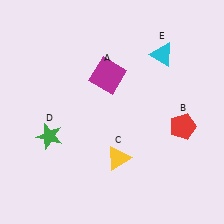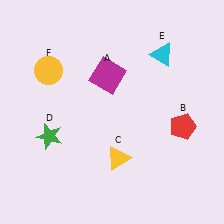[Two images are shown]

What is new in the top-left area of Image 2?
A yellow circle (F) was added in the top-left area of Image 2.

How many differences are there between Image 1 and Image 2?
There is 1 difference between the two images.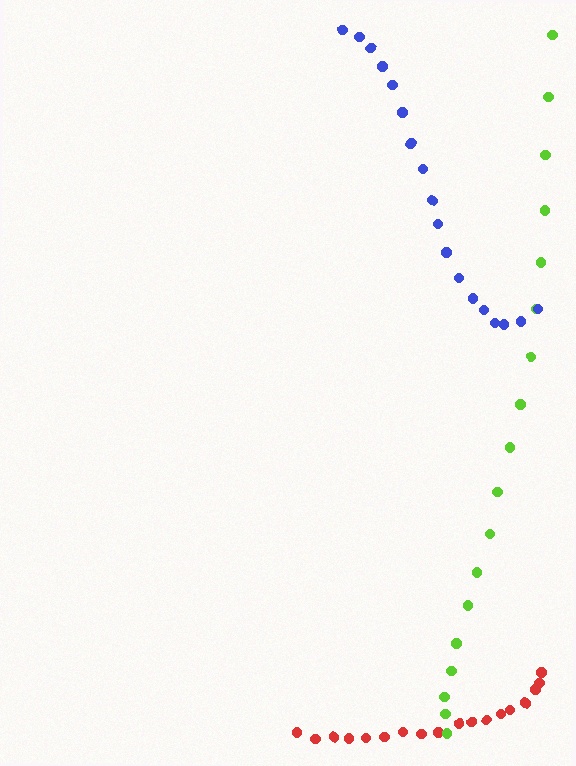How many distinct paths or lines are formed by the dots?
There are 3 distinct paths.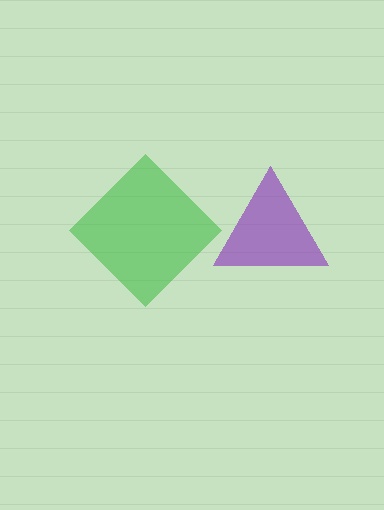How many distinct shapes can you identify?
There are 2 distinct shapes: a purple triangle, a green diamond.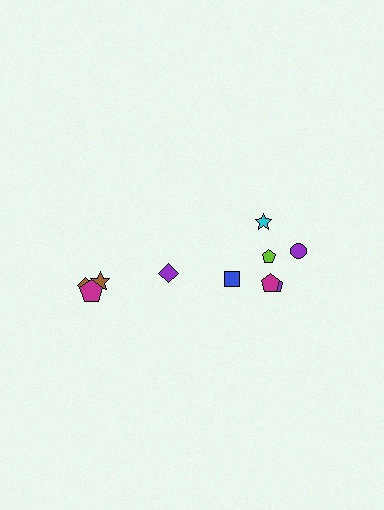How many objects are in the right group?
There are 6 objects.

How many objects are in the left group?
There are 4 objects.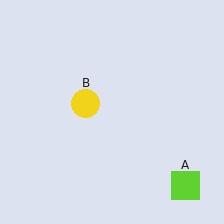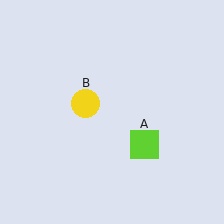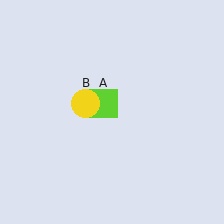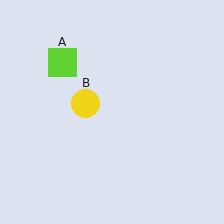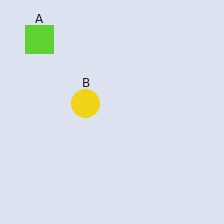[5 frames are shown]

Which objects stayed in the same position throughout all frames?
Yellow circle (object B) remained stationary.